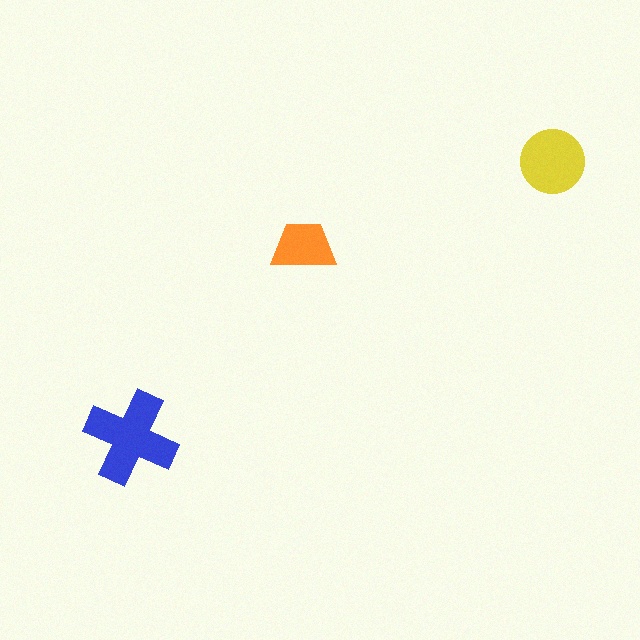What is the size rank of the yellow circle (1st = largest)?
2nd.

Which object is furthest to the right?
The yellow circle is rightmost.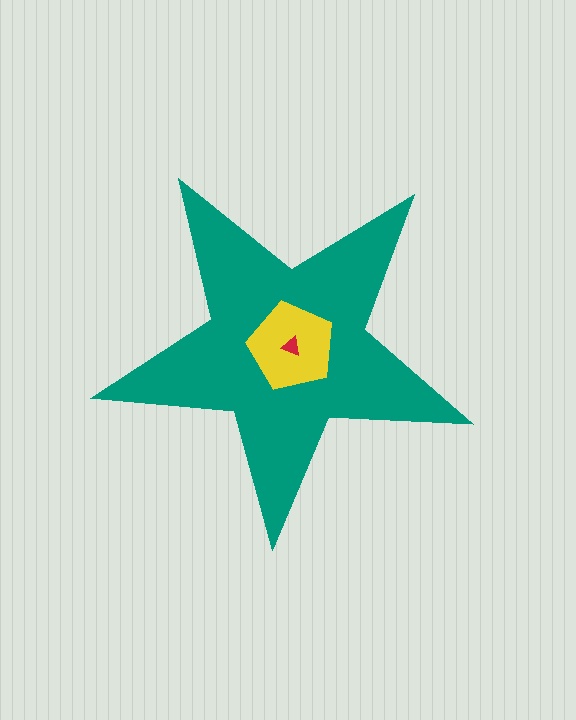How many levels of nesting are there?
3.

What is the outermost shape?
The teal star.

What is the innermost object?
The red triangle.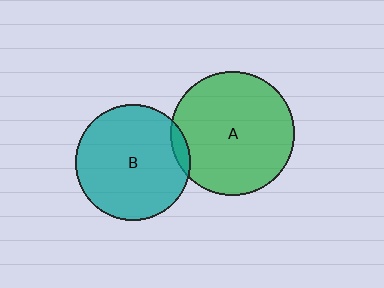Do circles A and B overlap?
Yes.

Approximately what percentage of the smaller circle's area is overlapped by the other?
Approximately 5%.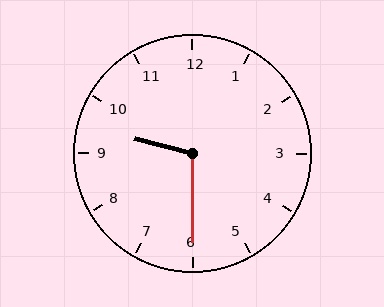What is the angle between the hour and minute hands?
Approximately 105 degrees.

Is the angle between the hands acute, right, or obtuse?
It is obtuse.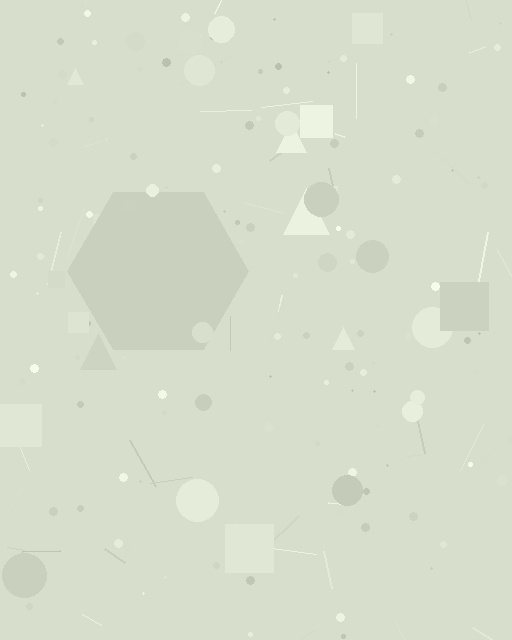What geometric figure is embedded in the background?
A hexagon is embedded in the background.